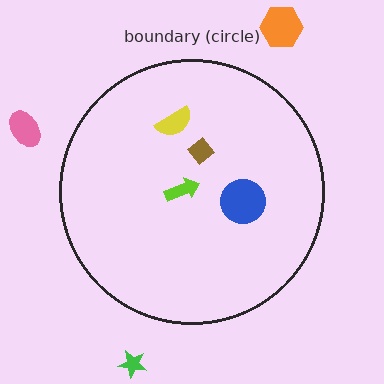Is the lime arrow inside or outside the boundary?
Inside.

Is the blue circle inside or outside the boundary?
Inside.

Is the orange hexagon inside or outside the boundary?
Outside.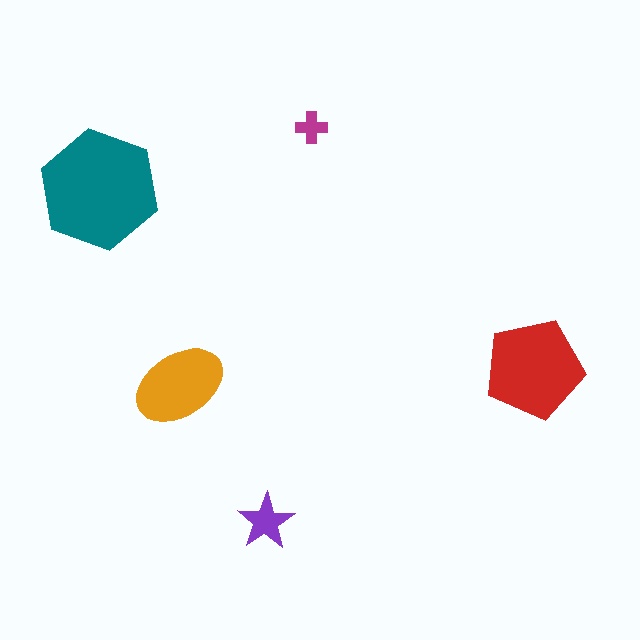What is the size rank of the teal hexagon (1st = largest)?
1st.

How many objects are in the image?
There are 5 objects in the image.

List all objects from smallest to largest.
The magenta cross, the purple star, the orange ellipse, the red pentagon, the teal hexagon.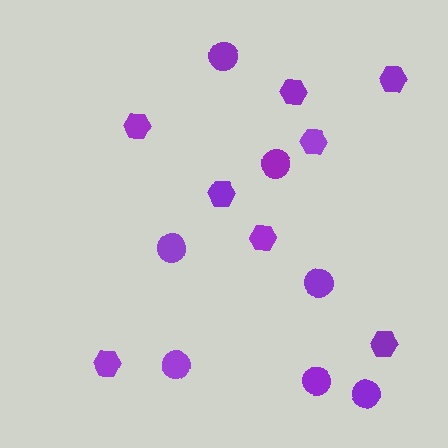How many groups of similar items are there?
There are 2 groups: one group of circles (7) and one group of hexagons (8).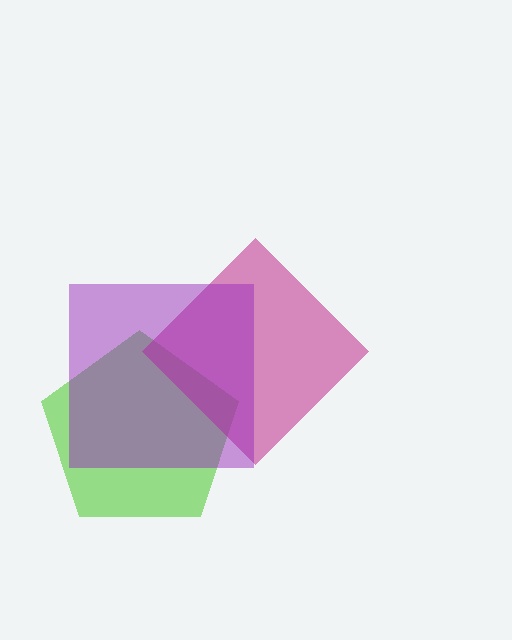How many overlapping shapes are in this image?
There are 3 overlapping shapes in the image.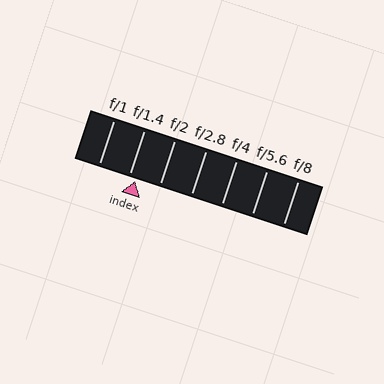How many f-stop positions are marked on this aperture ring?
There are 7 f-stop positions marked.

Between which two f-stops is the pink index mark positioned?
The index mark is between f/1.4 and f/2.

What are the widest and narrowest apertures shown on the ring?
The widest aperture shown is f/1 and the narrowest is f/8.